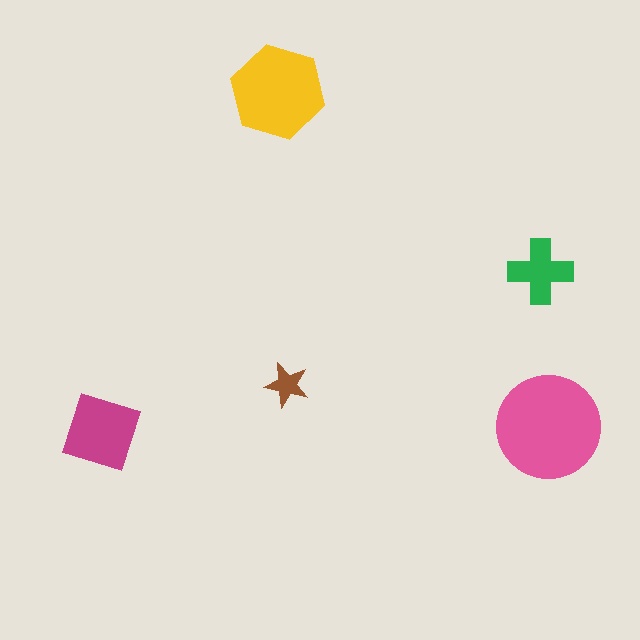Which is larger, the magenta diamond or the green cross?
The magenta diamond.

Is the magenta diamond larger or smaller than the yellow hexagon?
Smaller.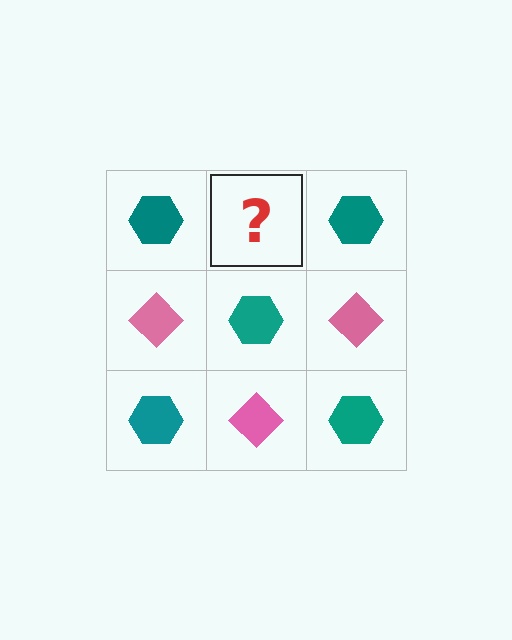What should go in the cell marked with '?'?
The missing cell should contain a pink diamond.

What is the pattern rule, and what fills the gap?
The rule is that it alternates teal hexagon and pink diamond in a checkerboard pattern. The gap should be filled with a pink diamond.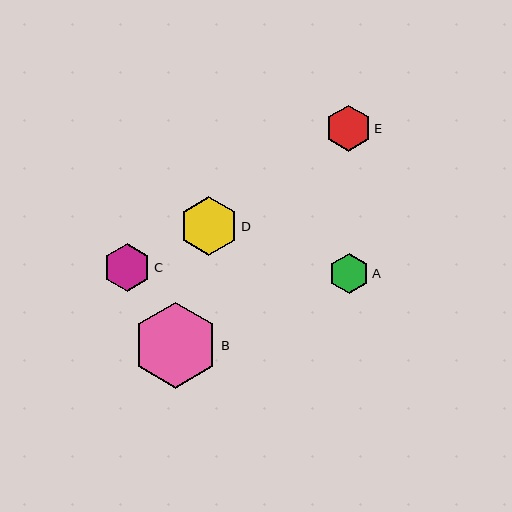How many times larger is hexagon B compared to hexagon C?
Hexagon B is approximately 1.8 times the size of hexagon C.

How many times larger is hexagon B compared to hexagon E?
Hexagon B is approximately 1.9 times the size of hexagon E.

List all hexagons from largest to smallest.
From largest to smallest: B, D, C, E, A.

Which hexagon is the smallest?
Hexagon A is the smallest with a size of approximately 40 pixels.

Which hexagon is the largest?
Hexagon B is the largest with a size of approximately 86 pixels.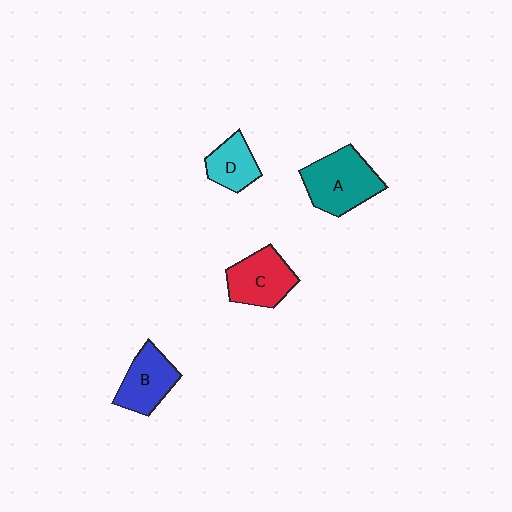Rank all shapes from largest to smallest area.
From largest to smallest: A (teal), C (red), B (blue), D (cyan).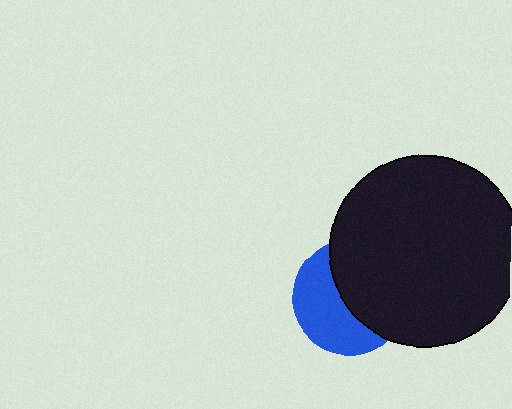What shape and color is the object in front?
The object in front is a black circle.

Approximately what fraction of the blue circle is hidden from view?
Roughly 52% of the blue circle is hidden behind the black circle.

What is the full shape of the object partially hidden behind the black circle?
The partially hidden object is a blue circle.